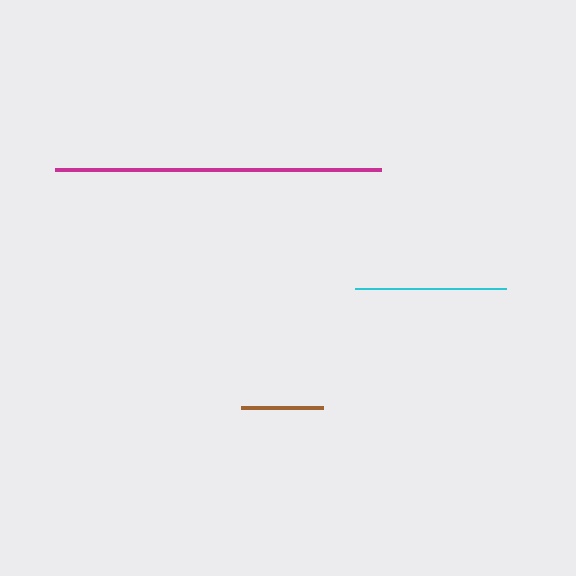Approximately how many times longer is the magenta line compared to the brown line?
The magenta line is approximately 4.0 times the length of the brown line.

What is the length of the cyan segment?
The cyan segment is approximately 151 pixels long.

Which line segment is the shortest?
The brown line is the shortest at approximately 82 pixels.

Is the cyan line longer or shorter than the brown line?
The cyan line is longer than the brown line.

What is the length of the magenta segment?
The magenta segment is approximately 326 pixels long.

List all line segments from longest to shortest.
From longest to shortest: magenta, cyan, brown.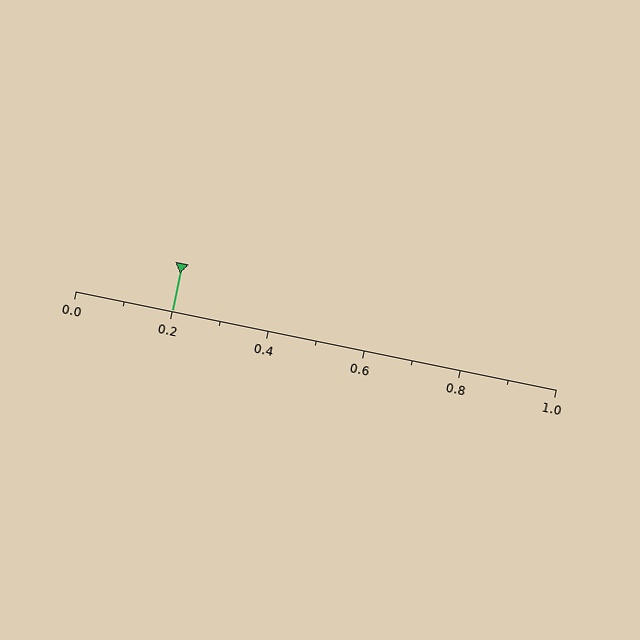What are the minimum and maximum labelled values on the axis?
The axis runs from 0.0 to 1.0.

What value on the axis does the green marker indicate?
The marker indicates approximately 0.2.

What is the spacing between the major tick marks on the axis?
The major ticks are spaced 0.2 apart.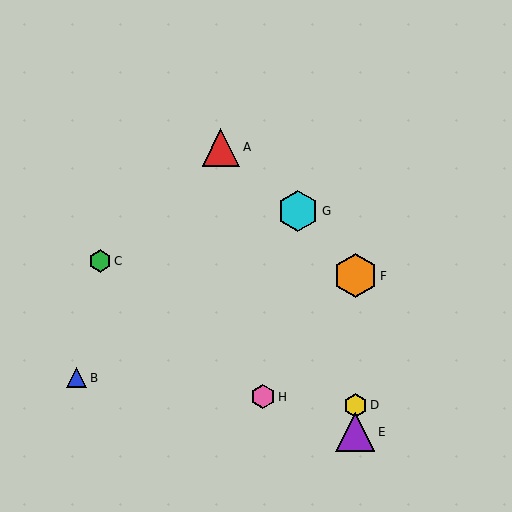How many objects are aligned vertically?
3 objects (D, E, F) are aligned vertically.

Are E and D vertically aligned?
Yes, both are at x≈355.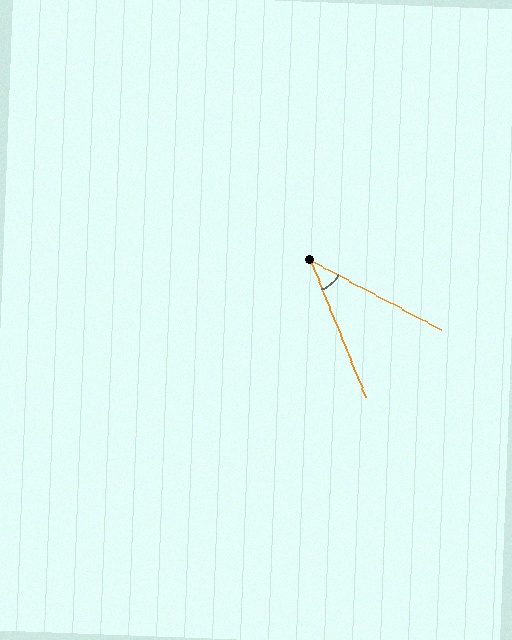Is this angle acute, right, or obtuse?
It is acute.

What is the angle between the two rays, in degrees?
Approximately 40 degrees.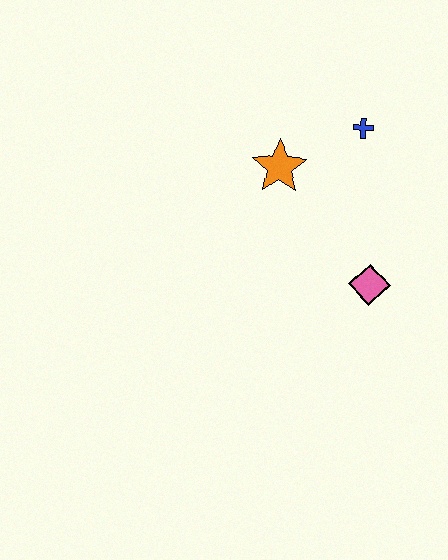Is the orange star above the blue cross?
No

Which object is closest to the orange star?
The blue cross is closest to the orange star.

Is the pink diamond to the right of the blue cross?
Yes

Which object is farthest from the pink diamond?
The blue cross is farthest from the pink diamond.